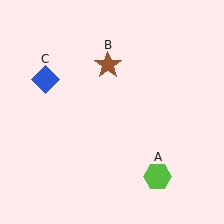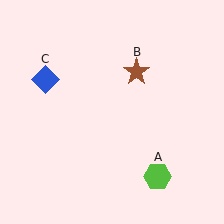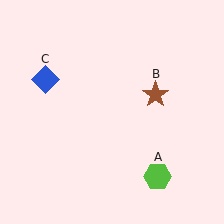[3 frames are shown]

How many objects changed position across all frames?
1 object changed position: brown star (object B).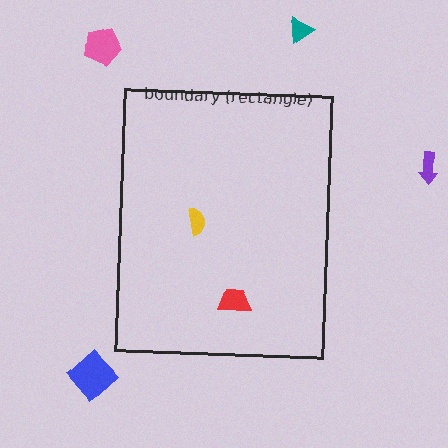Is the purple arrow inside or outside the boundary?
Outside.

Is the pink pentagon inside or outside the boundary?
Outside.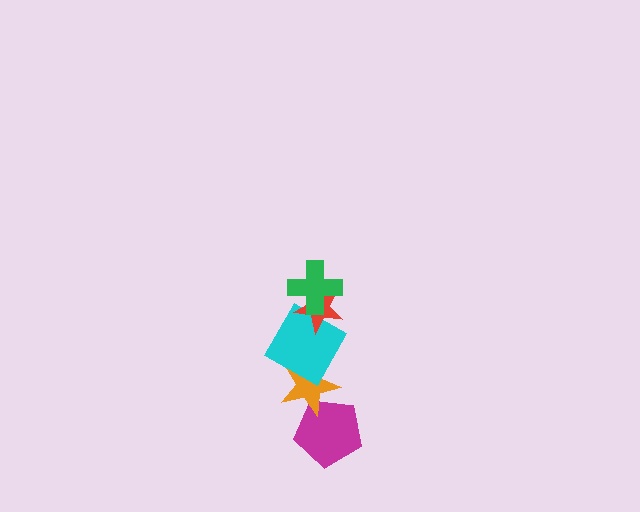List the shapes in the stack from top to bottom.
From top to bottom: the green cross, the red star, the cyan square, the orange star, the magenta pentagon.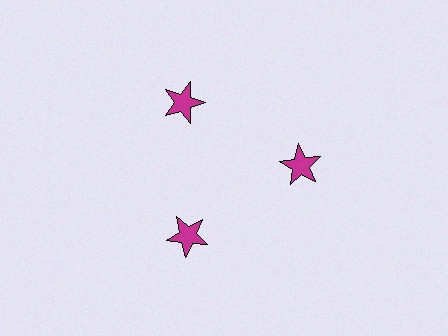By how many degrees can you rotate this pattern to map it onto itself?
The pattern maps onto itself every 120 degrees of rotation.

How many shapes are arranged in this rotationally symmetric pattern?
There are 3 shapes, arranged in 3 groups of 1.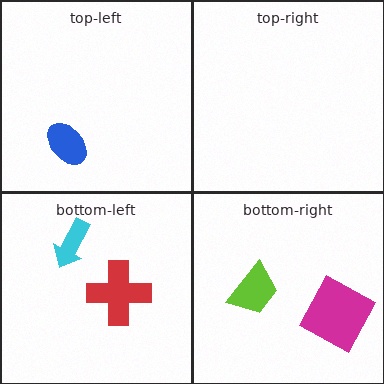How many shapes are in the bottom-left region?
2.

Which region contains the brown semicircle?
The bottom-right region.